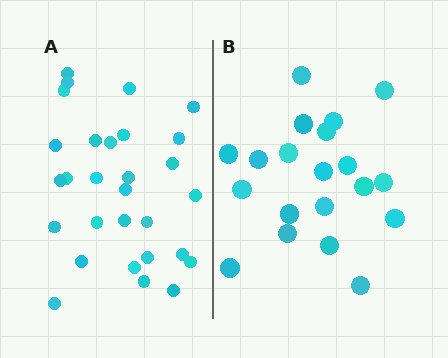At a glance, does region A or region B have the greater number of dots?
Region A (the left region) has more dots.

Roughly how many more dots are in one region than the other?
Region A has roughly 8 or so more dots than region B.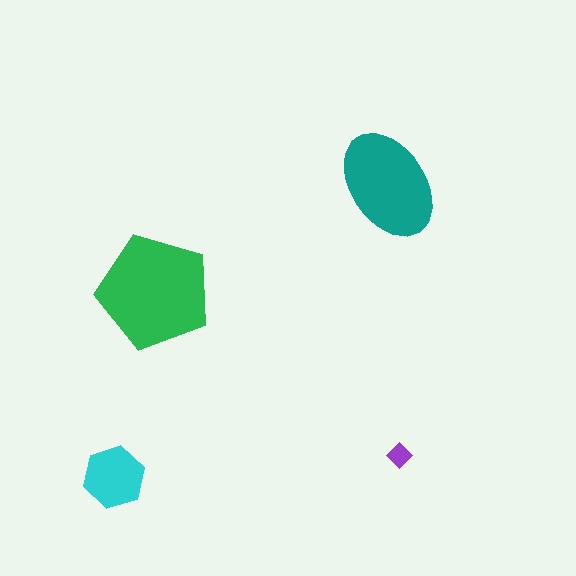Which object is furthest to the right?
The purple diamond is rightmost.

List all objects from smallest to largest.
The purple diamond, the cyan hexagon, the teal ellipse, the green pentagon.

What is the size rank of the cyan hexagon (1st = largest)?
3rd.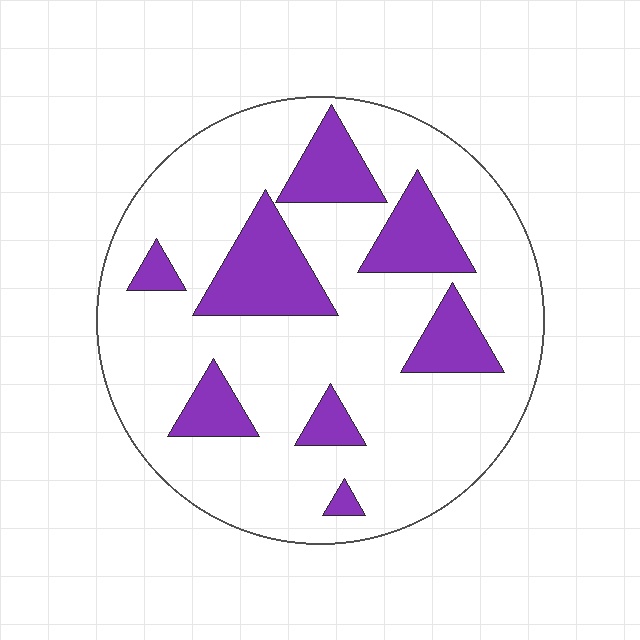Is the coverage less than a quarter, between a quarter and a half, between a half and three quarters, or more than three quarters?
Less than a quarter.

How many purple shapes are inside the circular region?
8.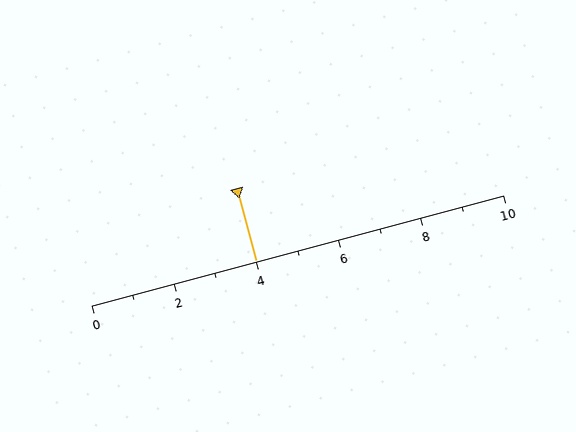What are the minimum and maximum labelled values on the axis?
The axis runs from 0 to 10.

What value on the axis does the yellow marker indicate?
The marker indicates approximately 4.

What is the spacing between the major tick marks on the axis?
The major ticks are spaced 2 apart.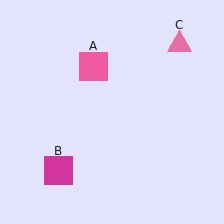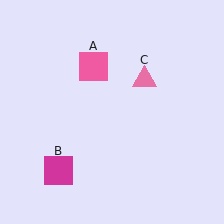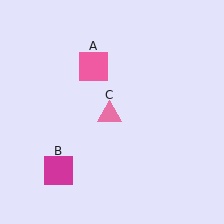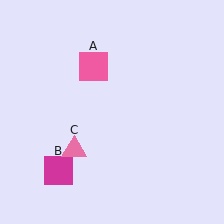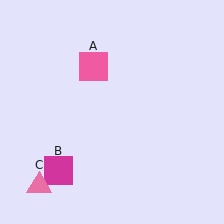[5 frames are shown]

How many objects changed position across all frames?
1 object changed position: pink triangle (object C).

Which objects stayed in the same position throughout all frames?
Pink square (object A) and magenta square (object B) remained stationary.